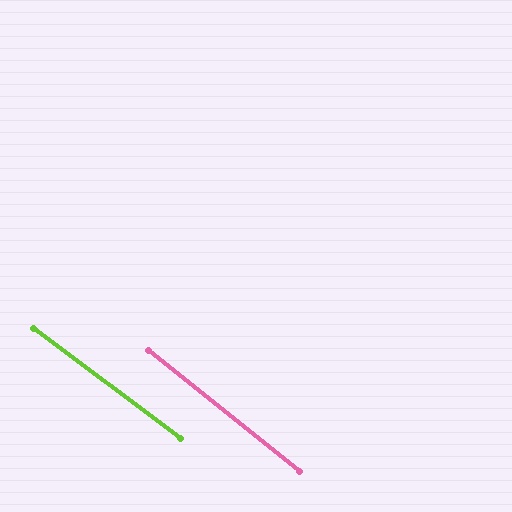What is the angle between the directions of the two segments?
Approximately 2 degrees.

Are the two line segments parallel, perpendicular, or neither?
Parallel — their directions differ by only 1.9°.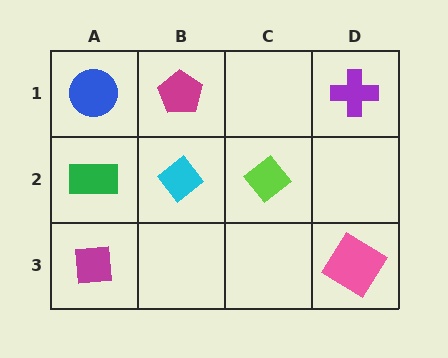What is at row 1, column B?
A magenta pentagon.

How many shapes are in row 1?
3 shapes.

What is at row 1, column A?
A blue circle.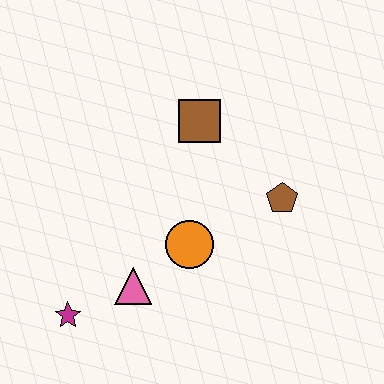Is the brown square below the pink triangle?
No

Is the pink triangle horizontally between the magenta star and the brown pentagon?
Yes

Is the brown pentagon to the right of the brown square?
Yes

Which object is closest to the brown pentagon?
The orange circle is closest to the brown pentagon.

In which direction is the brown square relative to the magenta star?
The brown square is above the magenta star.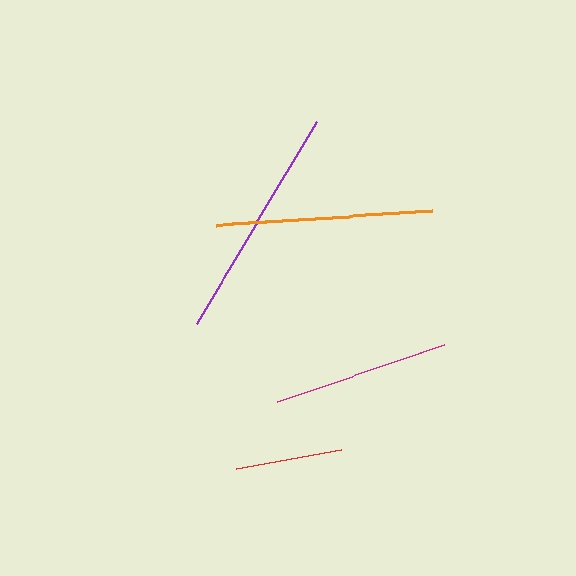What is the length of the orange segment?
The orange segment is approximately 218 pixels long.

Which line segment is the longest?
The purple line is the longest at approximately 235 pixels.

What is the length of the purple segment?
The purple segment is approximately 235 pixels long.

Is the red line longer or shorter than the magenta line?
The magenta line is longer than the red line.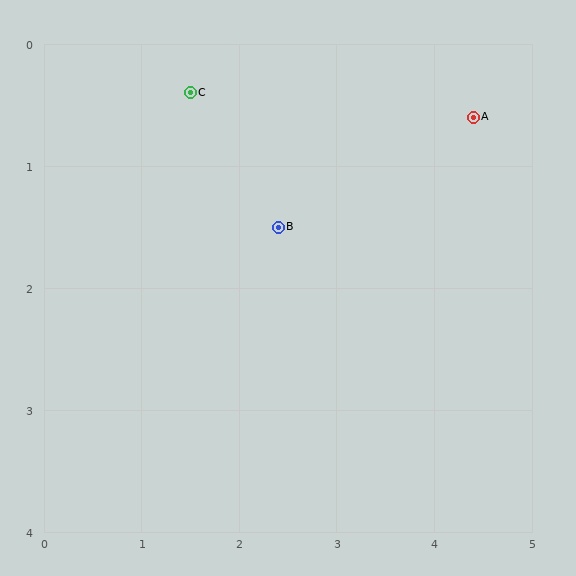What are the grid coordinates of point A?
Point A is at approximately (4.4, 0.6).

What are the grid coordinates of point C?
Point C is at approximately (1.5, 0.4).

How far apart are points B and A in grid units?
Points B and A are about 2.2 grid units apart.